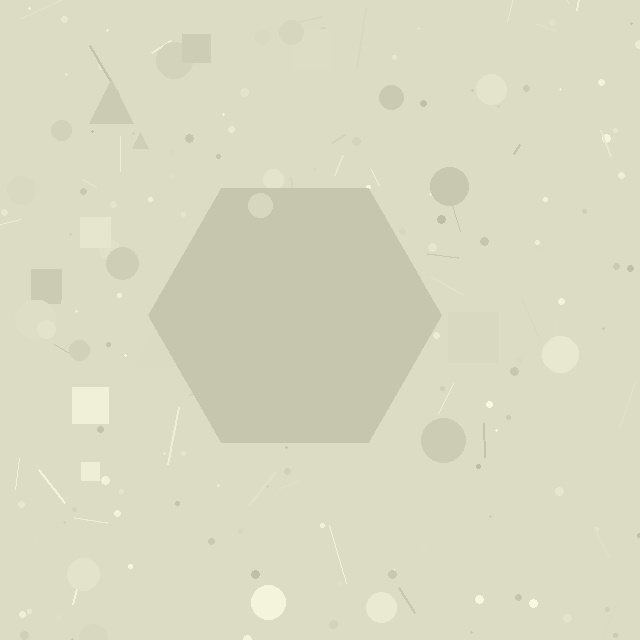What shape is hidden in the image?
A hexagon is hidden in the image.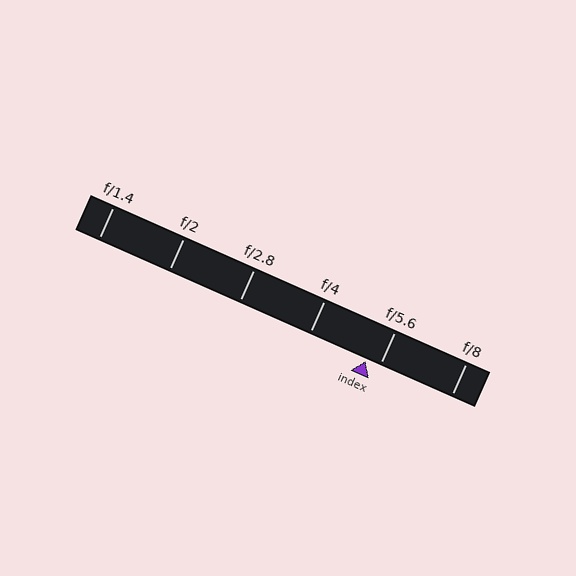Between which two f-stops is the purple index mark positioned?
The index mark is between f/4 and f/5.6.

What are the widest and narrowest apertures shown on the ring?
The widest aperture shown is f/1.4 and the narrowest is f/8.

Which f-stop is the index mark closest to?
The index mark is closest to f/5.6.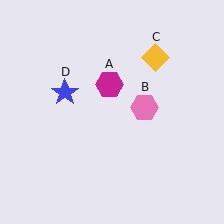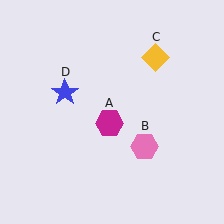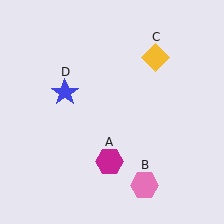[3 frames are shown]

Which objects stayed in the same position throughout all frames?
Yellow diamond (object C) and blue star (object D) remained stationary.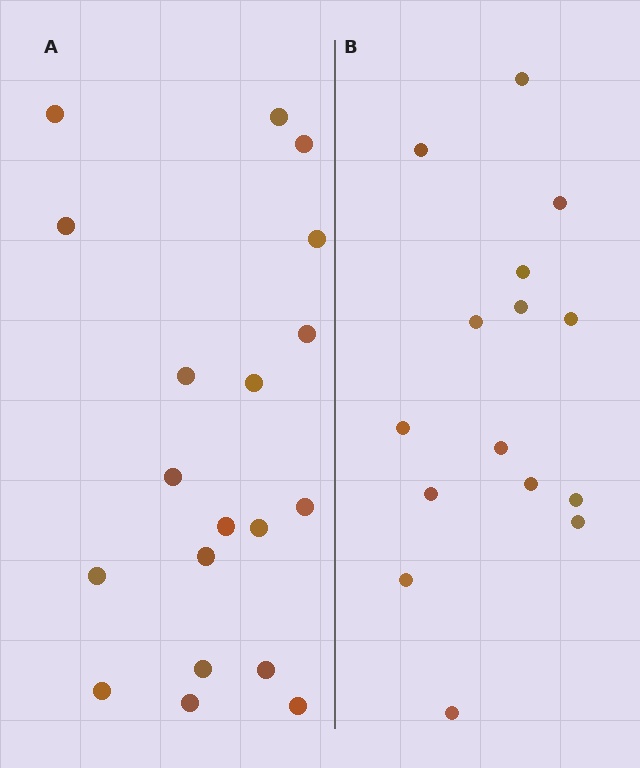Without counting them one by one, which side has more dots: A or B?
Region A (the left region) has more dots.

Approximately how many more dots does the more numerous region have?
Region A has about 4 more dots than region B.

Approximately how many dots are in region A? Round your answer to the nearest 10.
About 20 dots. (The exact count is 19, which rounds to 20.)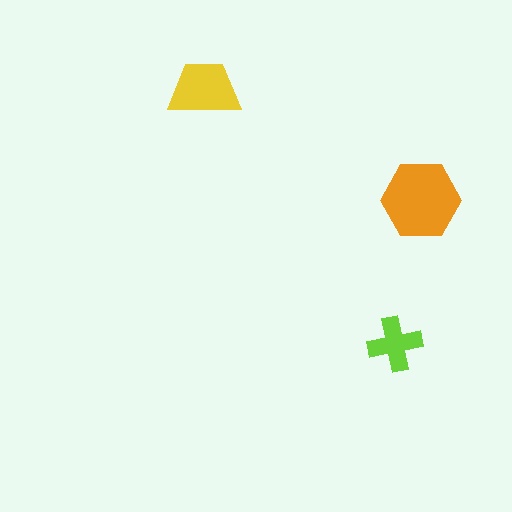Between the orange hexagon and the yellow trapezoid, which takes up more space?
The orange hexagon.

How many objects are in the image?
There are 3 objects in the image.